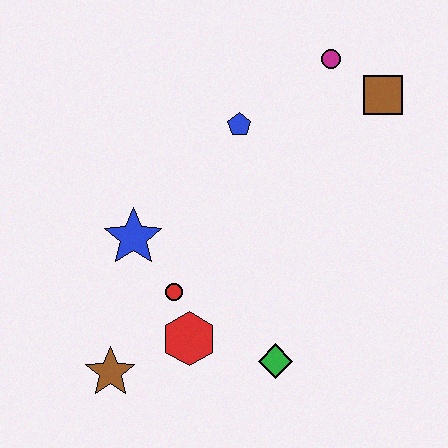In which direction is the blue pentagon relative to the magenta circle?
The blue pentagon is to the left of the magenta circle.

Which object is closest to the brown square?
The magenta circle is closest to the brown square.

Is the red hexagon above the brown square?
No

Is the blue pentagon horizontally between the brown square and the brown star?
Yes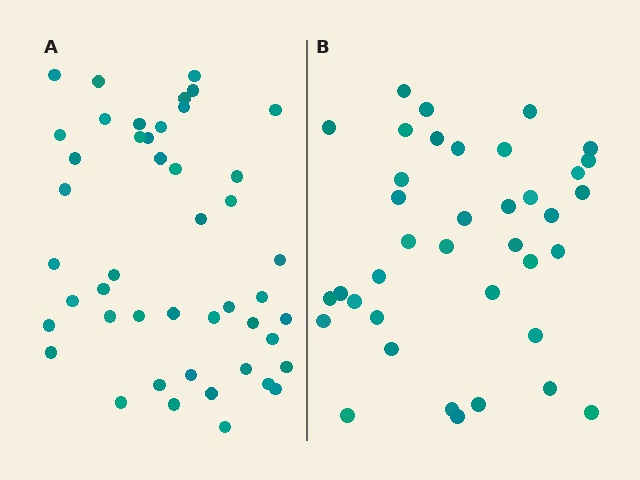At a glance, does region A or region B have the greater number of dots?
Region A (the left region) has more dots.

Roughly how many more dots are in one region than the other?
Region A has roughly 8 or so more dots than region B.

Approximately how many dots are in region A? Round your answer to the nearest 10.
About 50 dots. (The exact count is 46, which rounds to 50.)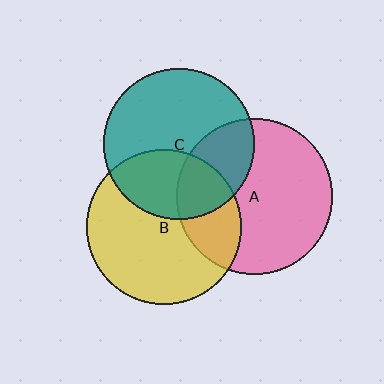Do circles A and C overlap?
Yes.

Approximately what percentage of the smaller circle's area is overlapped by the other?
Approximately 30%.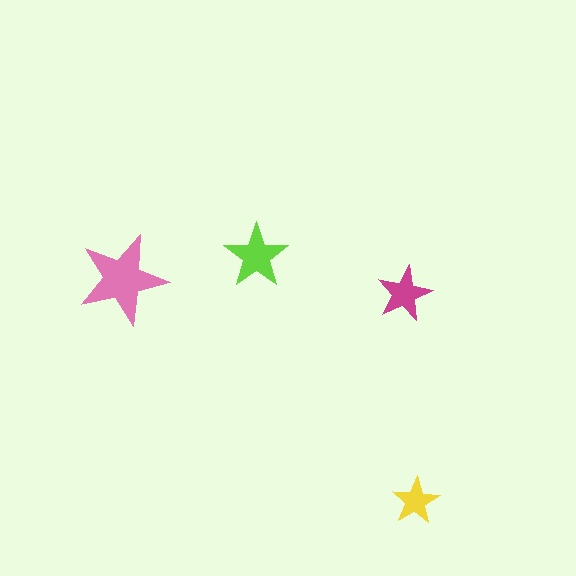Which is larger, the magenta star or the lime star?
The lime one.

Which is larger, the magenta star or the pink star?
The pink one.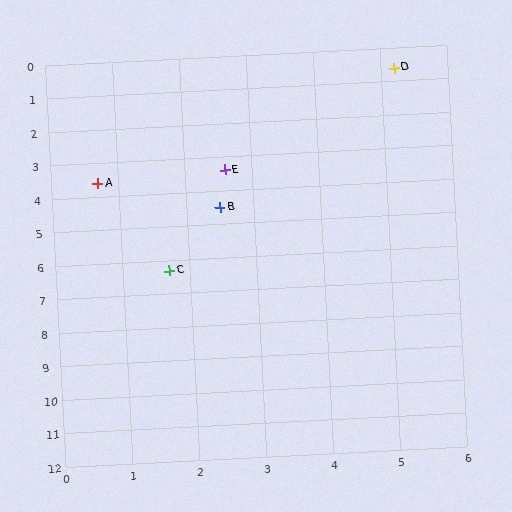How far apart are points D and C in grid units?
Points D and C are about 6.7 grid units apart.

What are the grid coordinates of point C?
Point C is at approximately (1.7, 6.3).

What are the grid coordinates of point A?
Point A is at approximately (0.7, 3.6).